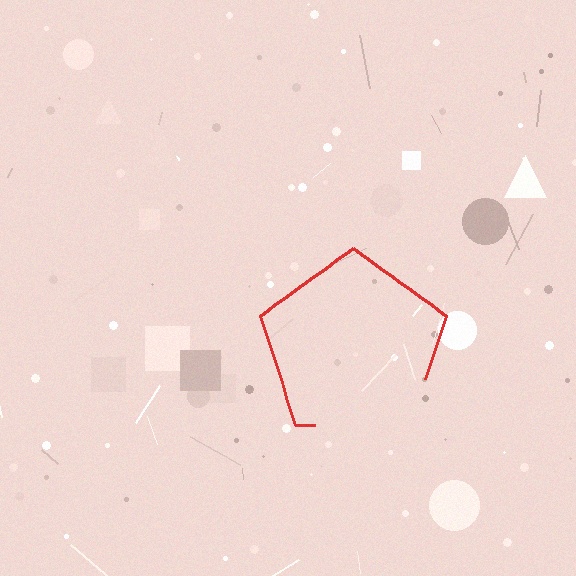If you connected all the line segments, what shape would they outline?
They would outline a pentagon.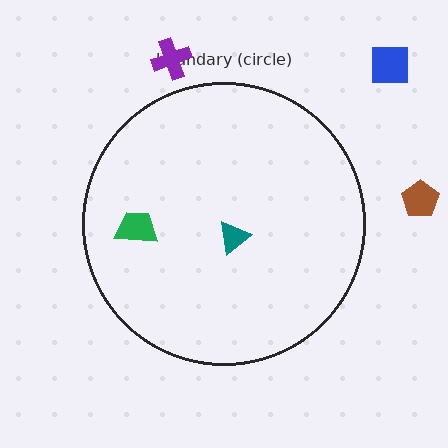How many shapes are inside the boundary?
2 inside, 3 outside.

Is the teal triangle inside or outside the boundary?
Inside.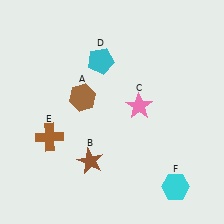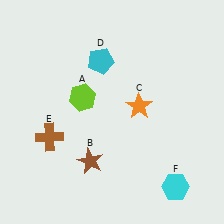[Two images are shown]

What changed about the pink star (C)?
In Image 1, C is pink. In Image 2, it changed to orange.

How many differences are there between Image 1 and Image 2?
There are 2 differences between the two images.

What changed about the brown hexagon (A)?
In Image 1, A is brown. In Image 2, it changed to lime.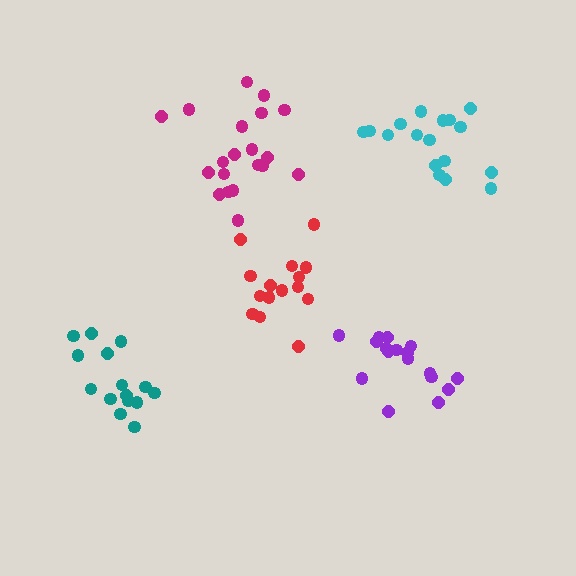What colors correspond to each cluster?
The clusters are colored: teal, magenta, purple, red, cyan.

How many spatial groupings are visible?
There are 5 spatial groupings.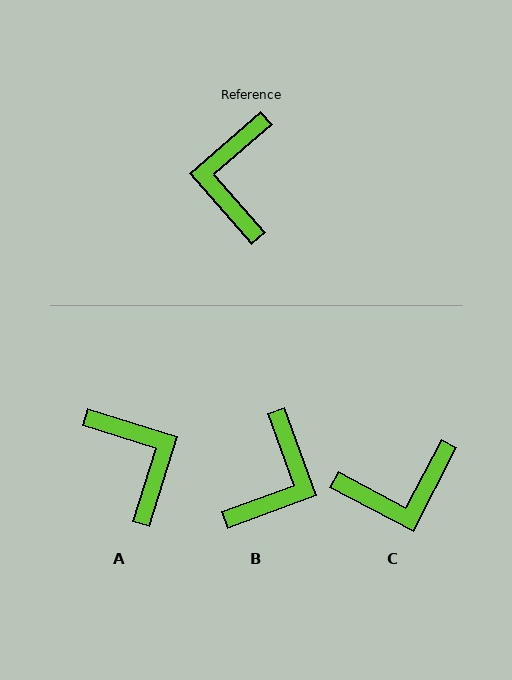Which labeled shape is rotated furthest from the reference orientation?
B, about 159 degrees away.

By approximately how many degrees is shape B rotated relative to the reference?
Approximately 159 degrees counter-clockwise.